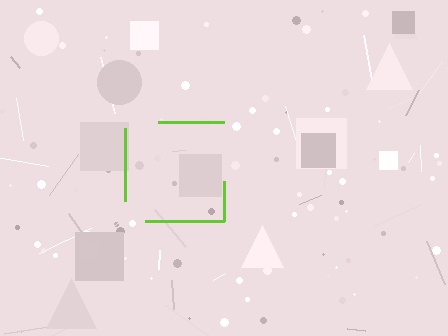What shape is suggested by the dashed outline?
The dashed outline suggests a square.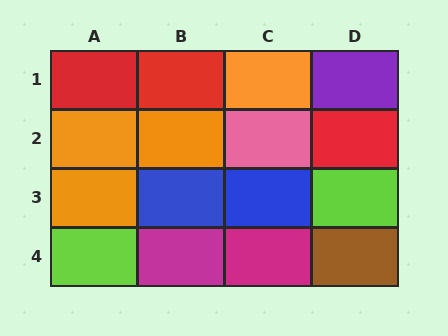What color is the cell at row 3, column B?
Blue.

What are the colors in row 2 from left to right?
Orange, orange, pink, red.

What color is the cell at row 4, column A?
Lime.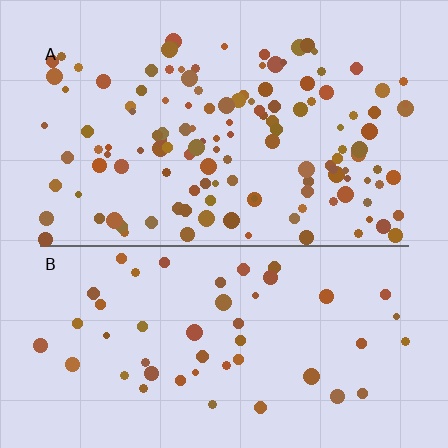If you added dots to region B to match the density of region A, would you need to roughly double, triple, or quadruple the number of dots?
Approximately triple.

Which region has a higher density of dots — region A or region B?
A (the top).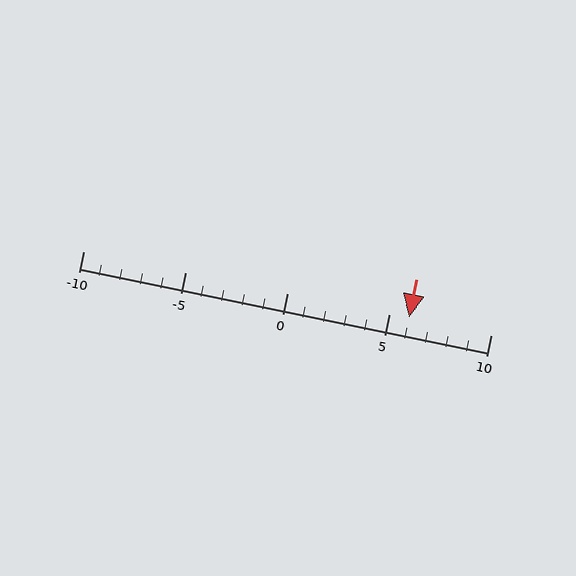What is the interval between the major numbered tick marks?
The major tick marks are spaced 5 units apart.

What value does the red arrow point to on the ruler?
The red arrow points to approximately 6.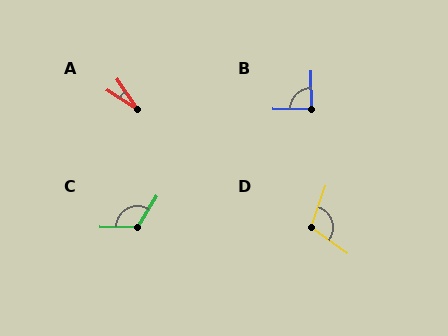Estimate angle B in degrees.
Approximately 88 degrees.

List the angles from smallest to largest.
A (23°), B (88°), D (106°), C (121°).